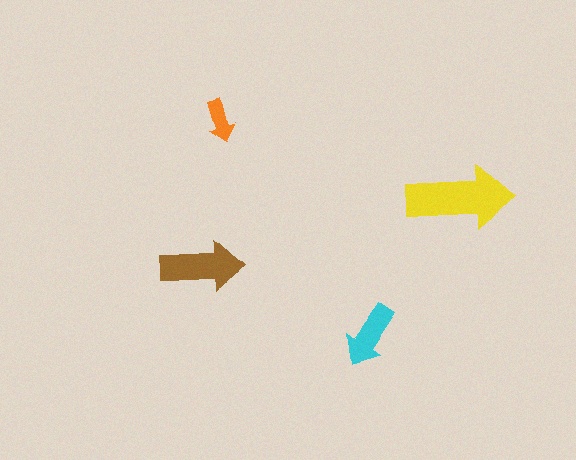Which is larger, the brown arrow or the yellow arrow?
The yellow one.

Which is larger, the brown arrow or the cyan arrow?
The brown one.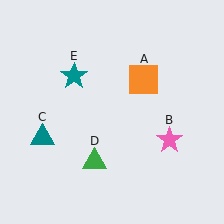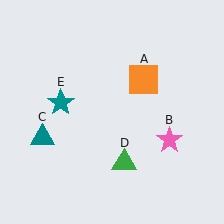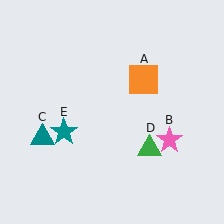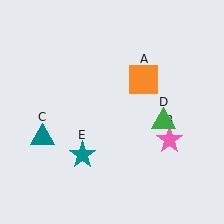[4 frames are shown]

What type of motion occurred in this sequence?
The green triangle (object D), teal star (object E) rotated counterclockwise around the center of the scene.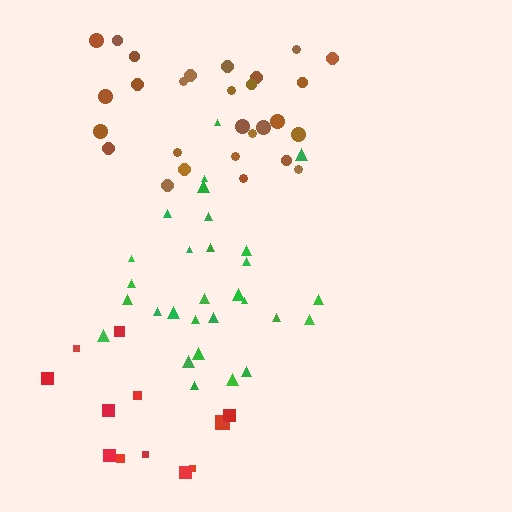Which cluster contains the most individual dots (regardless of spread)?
Green (29).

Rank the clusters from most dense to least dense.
green, brown, red.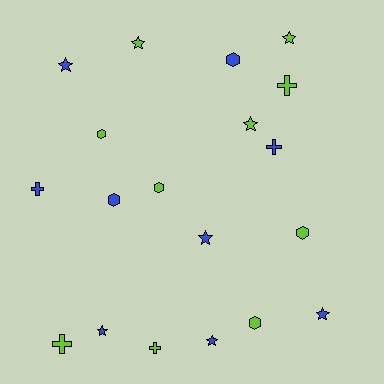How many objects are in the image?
There are 19 objects.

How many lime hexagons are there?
There are 4 lime hexagons.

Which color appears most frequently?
Lime, with 10 objects.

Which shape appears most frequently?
Star, with 8 objects.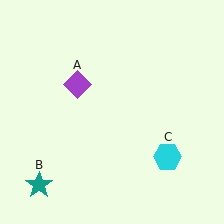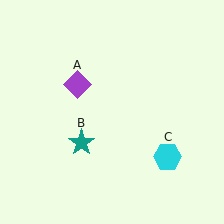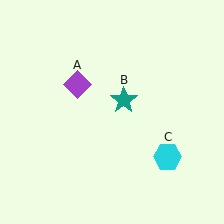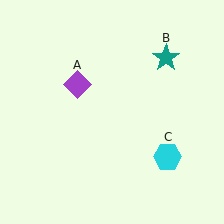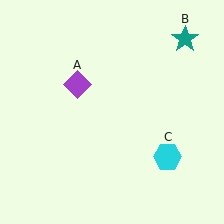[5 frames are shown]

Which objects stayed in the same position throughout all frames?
Purple diamond (object A) and cyan hexagon (object C) remained stationary.